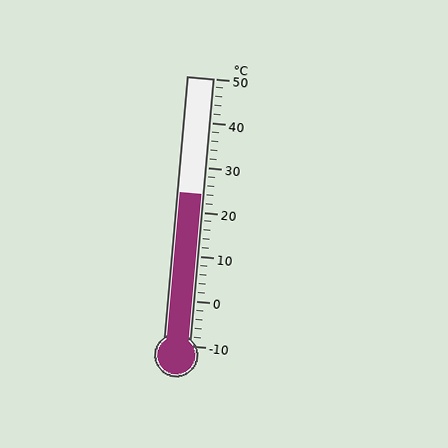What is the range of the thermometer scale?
The thermometer scale ranges from -10°C to 50°C.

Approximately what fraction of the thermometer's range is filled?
The thermometer is filled to approximately 55% of its range.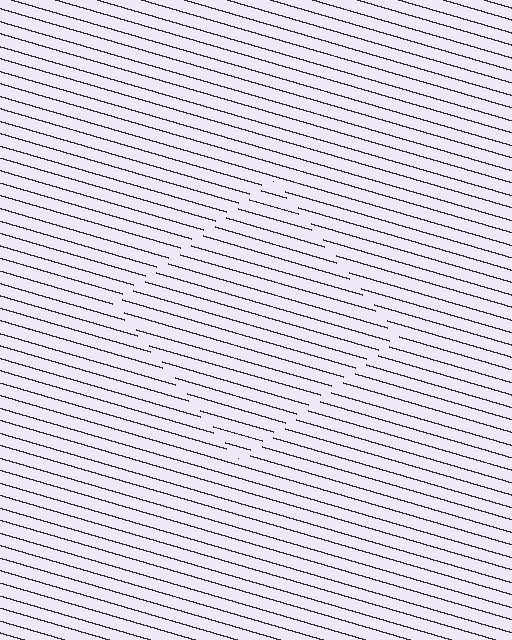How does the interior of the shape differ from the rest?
The interior of the shape contains the same grating, shifted by half a period — the contour is defined by the phase discontinuity where line-ends from the inner and outer gratings abut.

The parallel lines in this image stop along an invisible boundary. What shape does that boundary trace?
An illusory square. The interior of the shape contains the same grating, shifted by half a period — the contour is defined by the phase discontinuity where line-ends from the inner and outer gratings abut.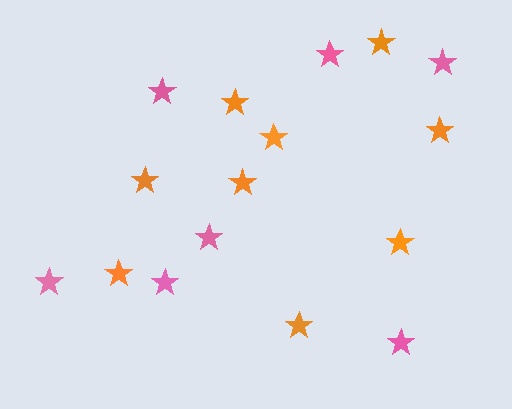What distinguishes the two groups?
There are 2 groups: one group of pink stars (7) and one group of orange stars (9).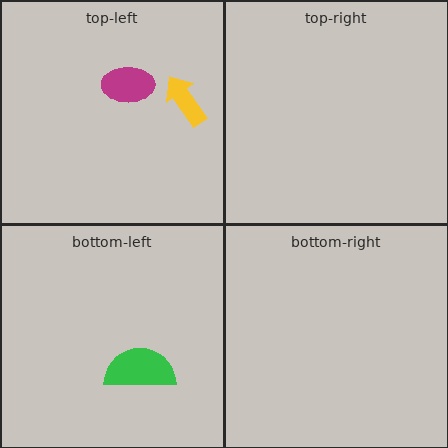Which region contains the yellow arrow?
The top-left region.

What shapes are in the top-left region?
The yellow arrow, the magenta ellipse.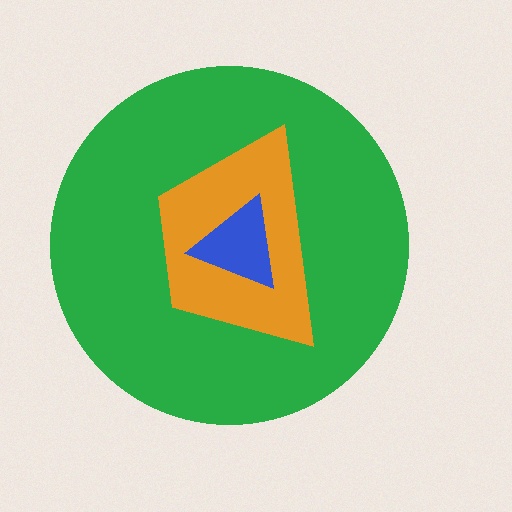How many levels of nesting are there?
3.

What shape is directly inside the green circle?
The orange trapezoid.